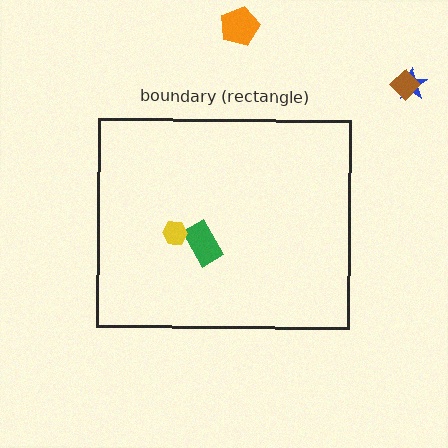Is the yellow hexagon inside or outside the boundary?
Inside.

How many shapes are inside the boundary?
2 inside, 3 outside.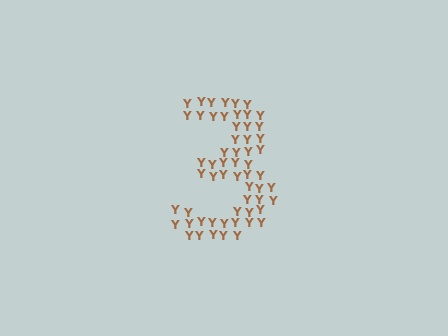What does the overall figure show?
The overall figure shows the digit 3.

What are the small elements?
The small elements are letter Y's.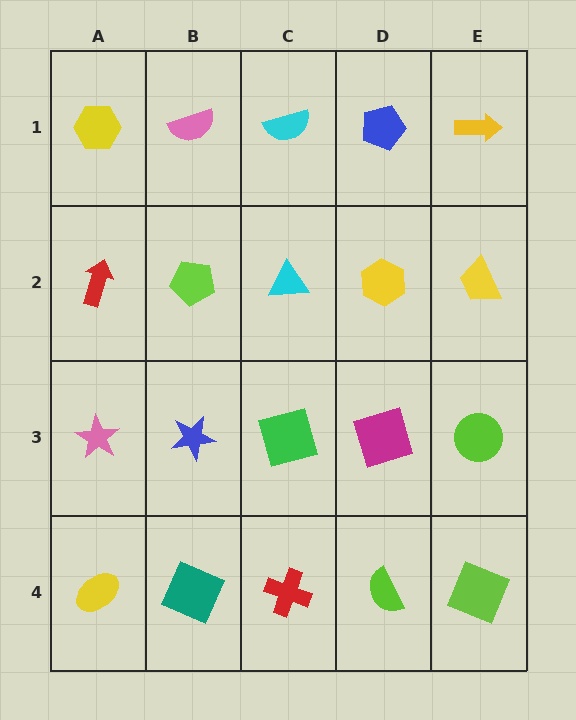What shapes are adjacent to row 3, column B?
A lime pentagon (row 2, column B), a teal square (row 4, column B), a pink star (row 3, column A), a green square (row 3, column C).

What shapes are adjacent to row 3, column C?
A cyan triangle (row 2, column C), a red cross (row 4, column C), a blue star (row 3, column B), a magenta square (row 3, column D).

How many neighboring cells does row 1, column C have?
3.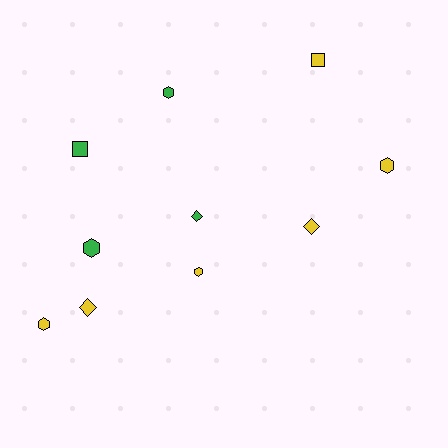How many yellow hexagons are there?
There are 3 yellow hexagons.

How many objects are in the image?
There are 10 objects.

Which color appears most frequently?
Yellow, with 6 objects.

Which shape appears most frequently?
Hexagon, with 5 objects.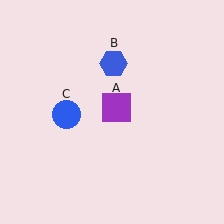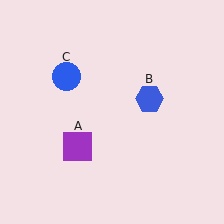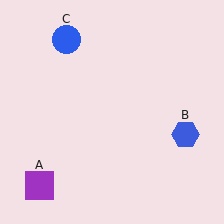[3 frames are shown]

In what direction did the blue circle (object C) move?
The blue circle (object C) moved up.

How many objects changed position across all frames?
3 objects changed position: purple square (object A), blue hexagon (object B), blue circle (object C).